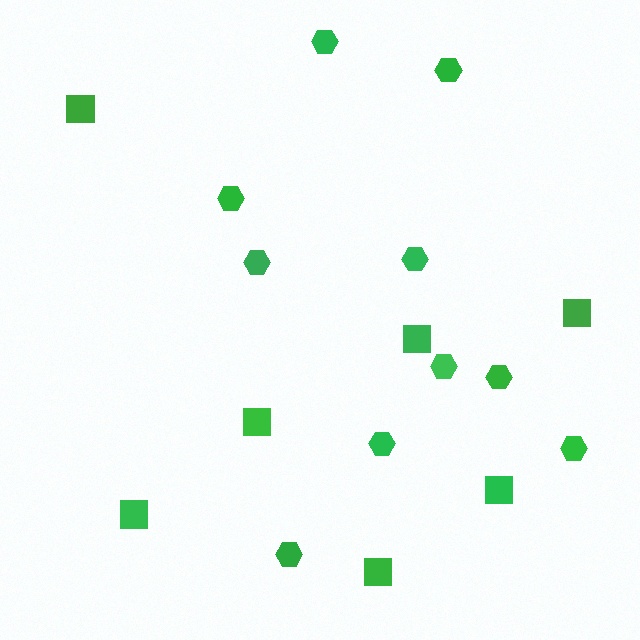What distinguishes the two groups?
There are 2 groups: one group of squares (7) and one group of hexagons (10).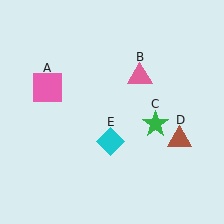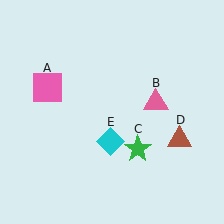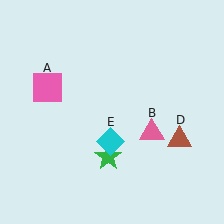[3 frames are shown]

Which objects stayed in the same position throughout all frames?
Pink square (object A) and brown triangle (object D) and cyan diamond (object E) remained stationary.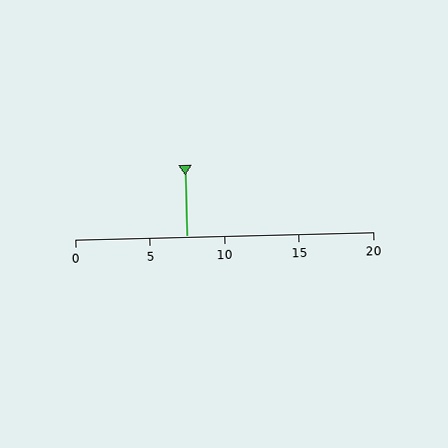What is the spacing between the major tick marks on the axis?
The major ticks are spaced 5 apart.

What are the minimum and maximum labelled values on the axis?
The axis runs from 0 to 20.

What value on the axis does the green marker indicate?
The marker indicates approximately 7.5.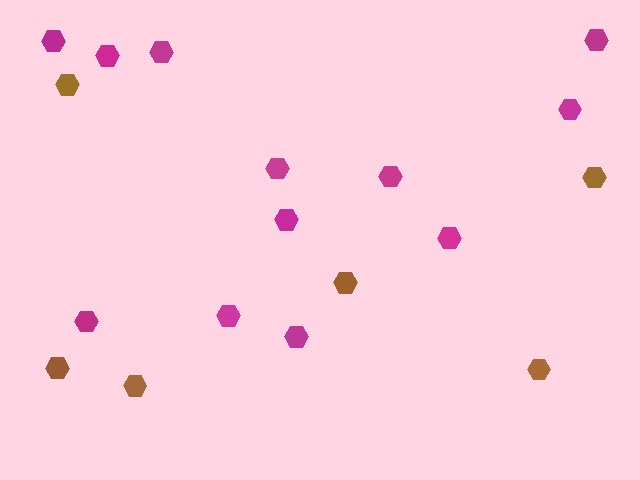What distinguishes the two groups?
There are 2 groups: one group of magenta hexagons (12) and one group of brown hexagons (6).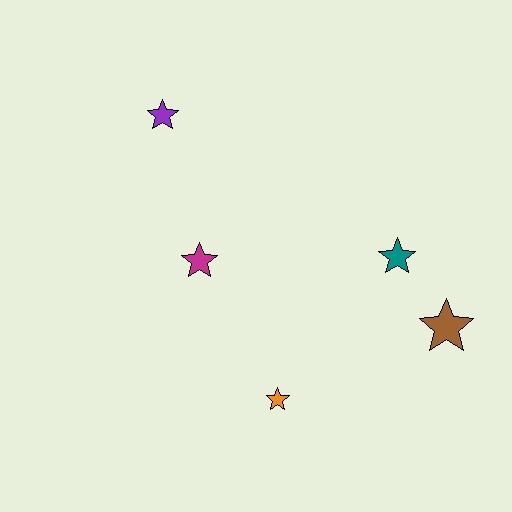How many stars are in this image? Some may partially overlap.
There are 5 stars.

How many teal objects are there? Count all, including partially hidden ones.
There is 1 teal object.